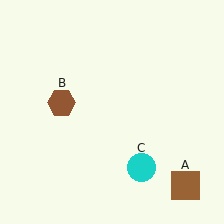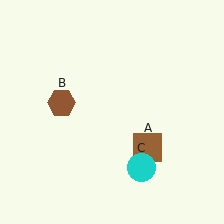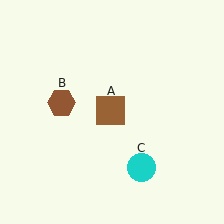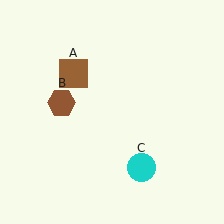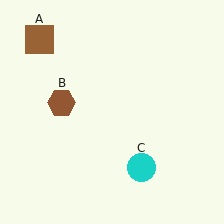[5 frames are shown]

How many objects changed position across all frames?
1 object changed position: brown square (object A).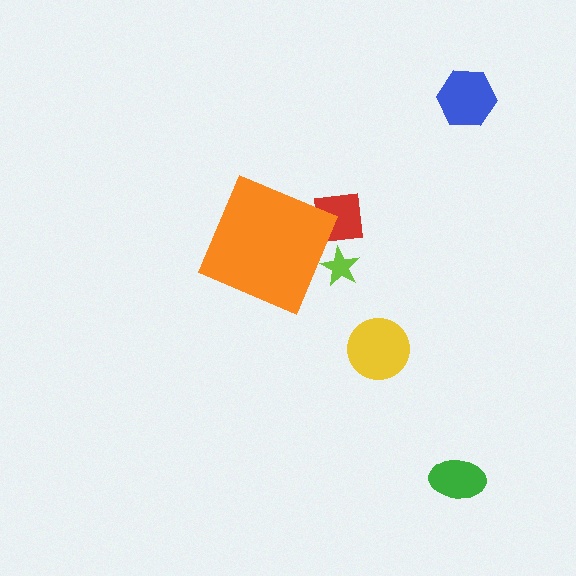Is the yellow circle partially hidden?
No, the yellow circle is fully visible.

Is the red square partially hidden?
Yes, the red square is partially hidden behind the orange diamond.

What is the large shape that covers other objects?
An orange diamond.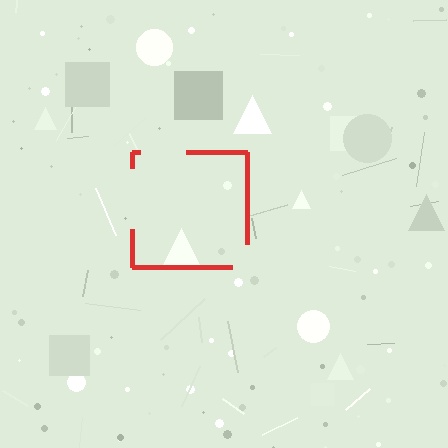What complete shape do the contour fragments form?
The contour fragments form a square.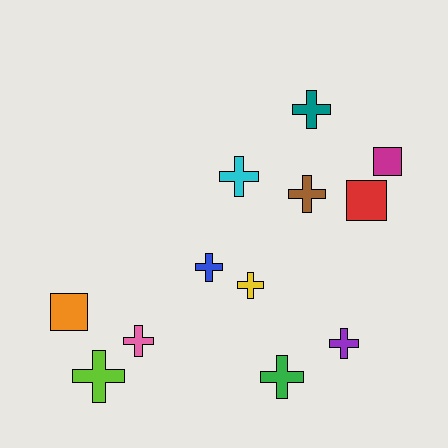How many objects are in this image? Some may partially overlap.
There are 12 objects.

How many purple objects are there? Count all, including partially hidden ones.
There is 1 purple object.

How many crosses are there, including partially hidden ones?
There are 9 crosses.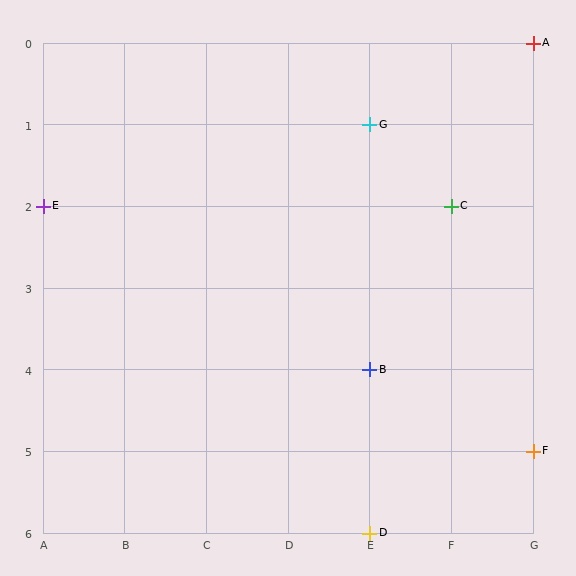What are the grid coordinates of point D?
Point D is at grid coordinates (E, 6).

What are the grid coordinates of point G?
Point G is at grid coordinates (E, 1).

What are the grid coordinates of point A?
Point A is at grid coordinates (G, 0).